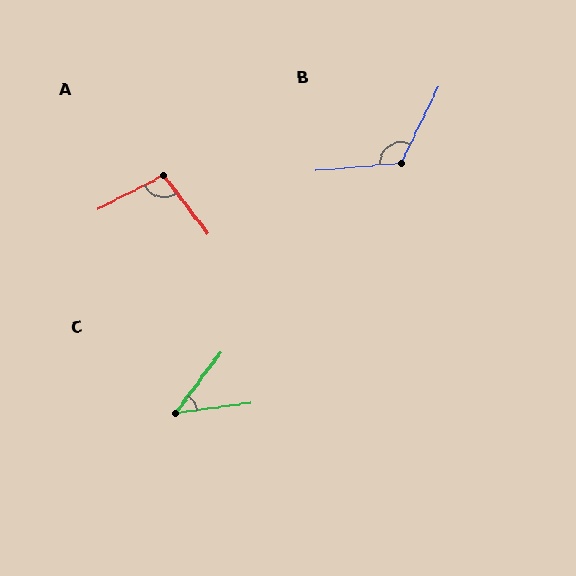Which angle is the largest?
B, at approximately 121 degrees.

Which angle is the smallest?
C, at approximately 46 degrees.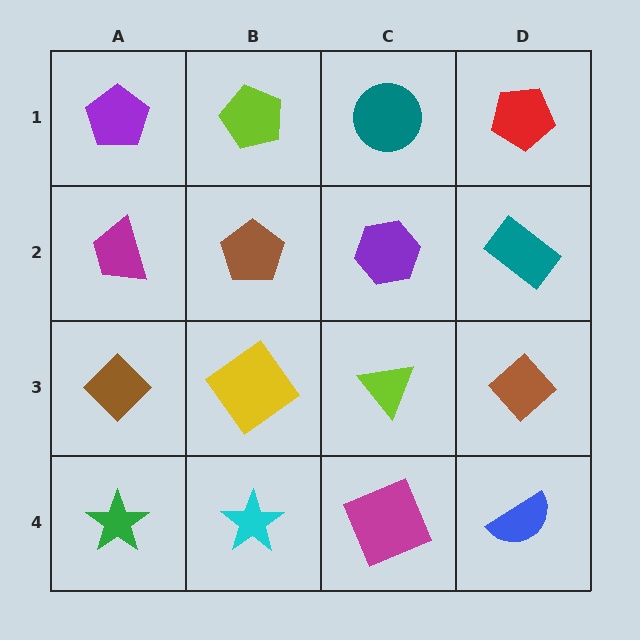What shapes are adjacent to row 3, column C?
A purple hexagon (row 2, column C), a magenta square (row 4, column C), a yellow diamond (row 3, column B), a brown diamond (row 3, column D).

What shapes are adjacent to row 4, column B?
A yellow diamond (row 3, column B), a green star (row 4, column A), a magenta square (row 4, column C).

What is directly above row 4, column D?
A brown diamond.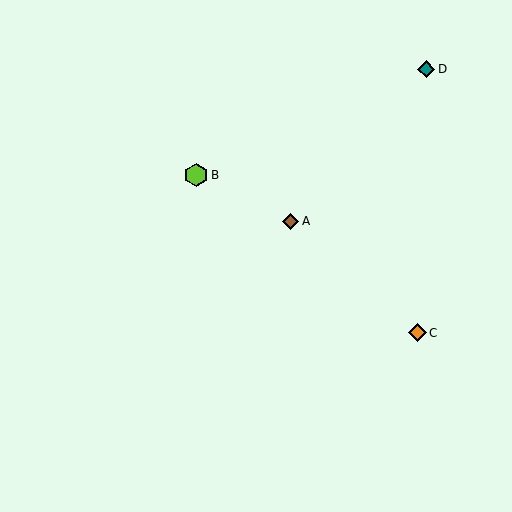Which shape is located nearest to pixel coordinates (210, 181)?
The lime hexagon (labeled B) at (196, 175) is nearest to that location.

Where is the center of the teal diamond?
The center of the teal diamond is at (426, 69).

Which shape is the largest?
The lime hexagon (labeled B) is the largest.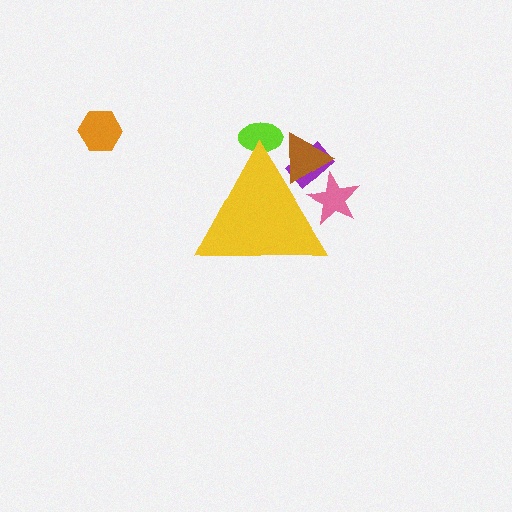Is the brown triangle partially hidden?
Yes, the brown triangle is partially hidden behind the yellow triangle.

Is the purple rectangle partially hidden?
Yes, the purple rectangle is partially hidden behind the yellow triangle.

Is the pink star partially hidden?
Yes, the pink star is partially hidden behind the yellow triangle.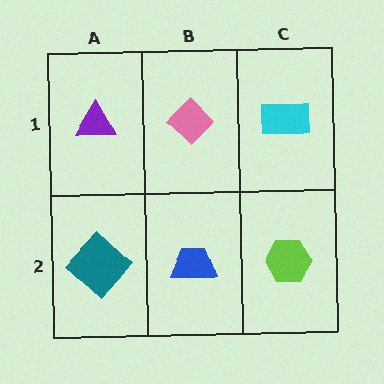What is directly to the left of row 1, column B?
A purple triangle.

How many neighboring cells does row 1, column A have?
2.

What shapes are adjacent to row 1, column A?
A teal diamond (row 2, column A), a pink diamond (row 1, column B).